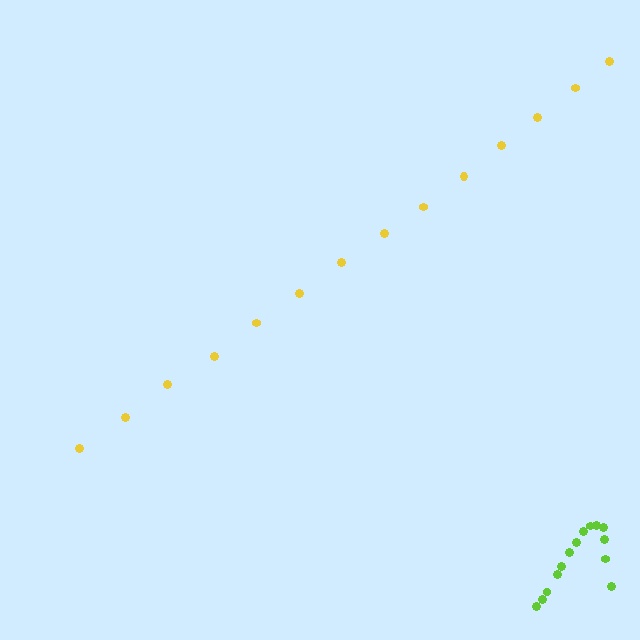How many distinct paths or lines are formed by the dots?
There are 2 distinct paths.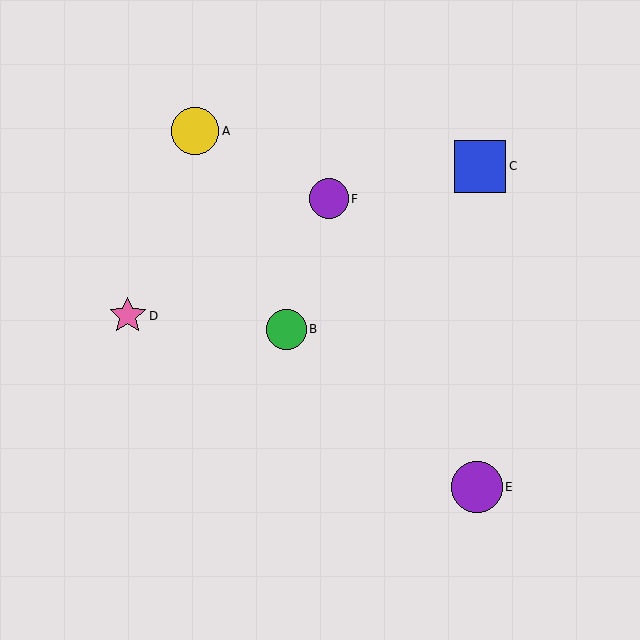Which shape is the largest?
The blue square (labeled C) is the largest.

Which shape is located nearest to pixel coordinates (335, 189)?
The purple circle (labeled F) at (329, 199) is nearest to that location.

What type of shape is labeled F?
Shape F is a purple circle.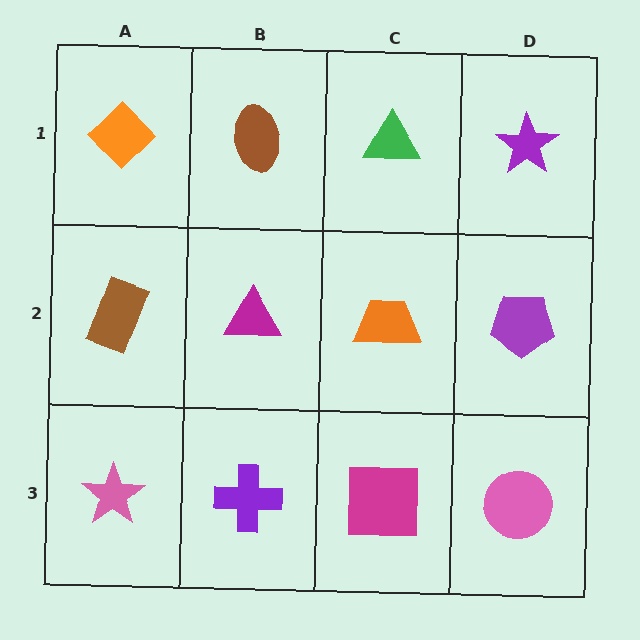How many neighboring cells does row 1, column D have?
2.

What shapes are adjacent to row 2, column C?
A green triangle (row 1, column C), a magenta square (row 3, column C), a magenta triangle (row 2, column B), a purple pentagon (row 2, column D).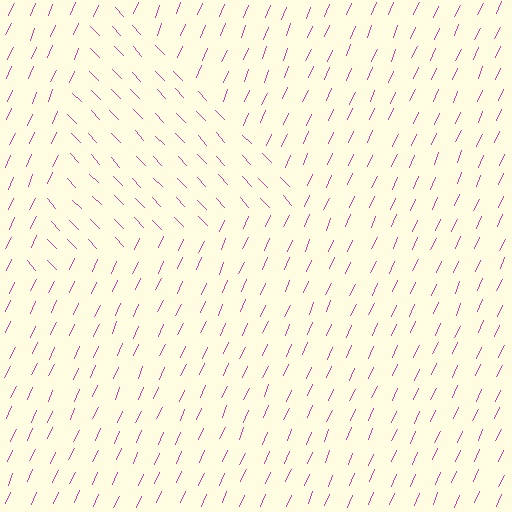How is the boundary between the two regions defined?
The boundary is defined purely by a change in line orientation (approximately 67 degrees difference). All lines are the same color and thickness.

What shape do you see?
I see a triangle.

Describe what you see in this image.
The image is filled with small magenta line segments. A triangle region in the image has lines oriented differently from the surrounding lines, creating a visible texture boundary.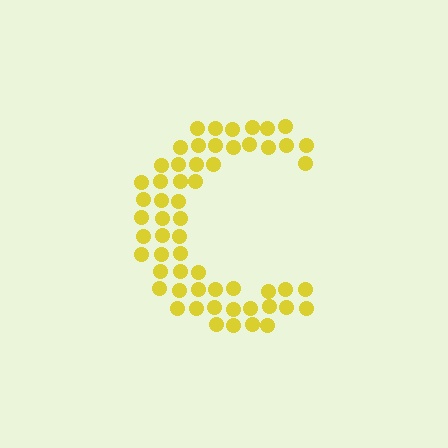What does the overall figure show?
The overall figure shows the letter C.